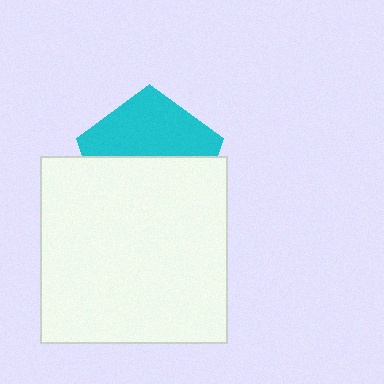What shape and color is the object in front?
The object in front is a white square.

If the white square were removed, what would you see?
You would see the complete cyan pentagon.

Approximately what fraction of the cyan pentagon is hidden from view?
Roughly 55% of the cyan pentagon is hidden behind the white square.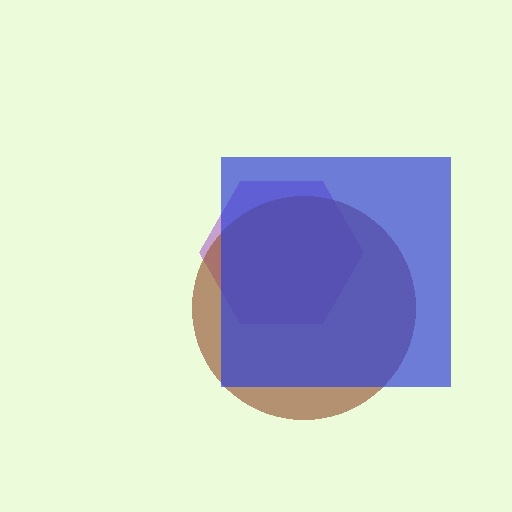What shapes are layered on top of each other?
The layered shapes are: a purple hexagon, a brown circle, a blue square.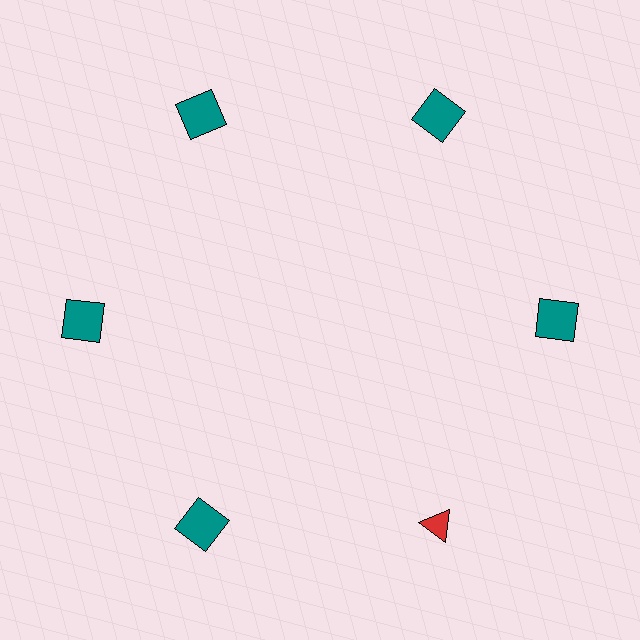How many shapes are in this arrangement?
There are 6 shapes arranged in a ring pattern.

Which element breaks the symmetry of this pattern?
The red triangle at roughly the 5 o'clock position breaks the symmetry. All other shapes are teal squares.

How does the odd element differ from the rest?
It differs in both color (red instead of teal) and shape (triangle instead of square).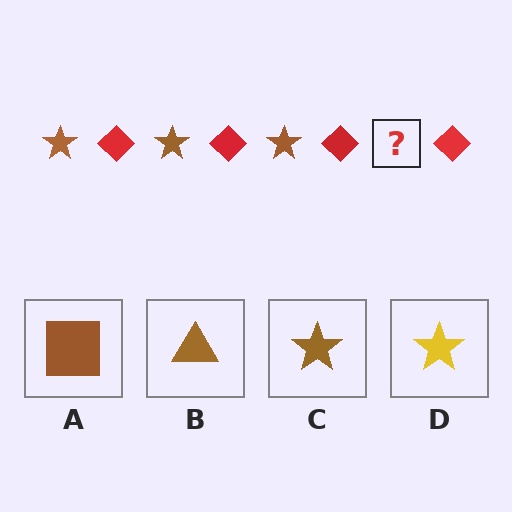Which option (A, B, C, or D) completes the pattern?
C.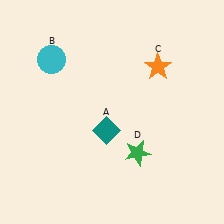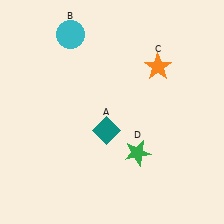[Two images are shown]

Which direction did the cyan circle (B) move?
The cyan circle (B) moved up.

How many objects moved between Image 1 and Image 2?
1 object moved between the two images.